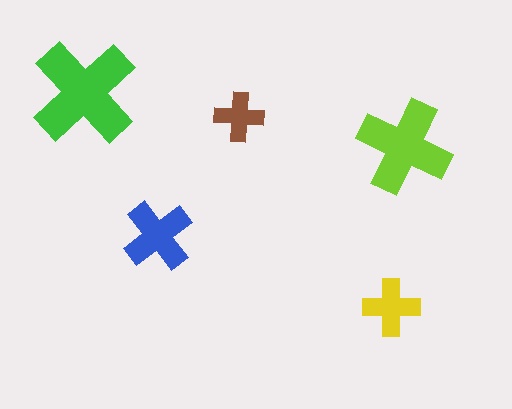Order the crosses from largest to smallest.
the green one, the lime one, the blue one, the yellow one, the brown one.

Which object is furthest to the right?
The lime cross is rightmost.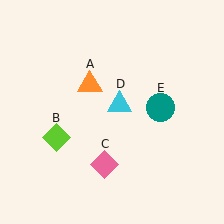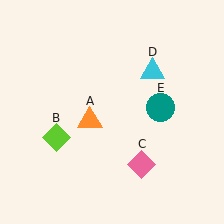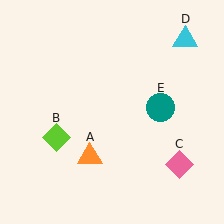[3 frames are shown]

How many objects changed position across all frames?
3 objects changed position: orange triangle (object A), pink diamond (object C), cyan triangle (object D).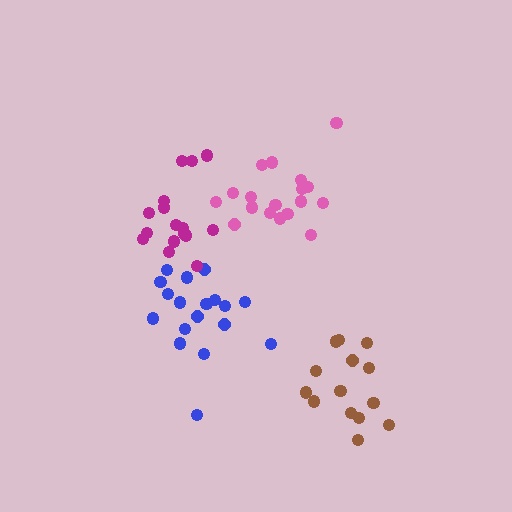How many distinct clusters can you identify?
There are 4 distinct clusters.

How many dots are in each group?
Group 1: 18 dots, Group 2: 18 dots, Group 3: 16 dots, Group 4: 14 dots (66 total).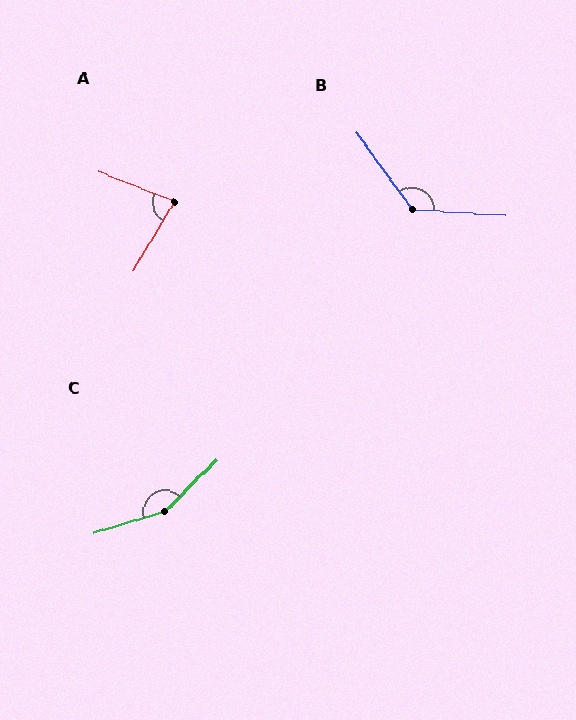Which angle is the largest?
C, at approximately 152 degrees.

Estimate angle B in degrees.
Approximately 130 degrees.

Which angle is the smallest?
A, at approximately 81 degrees.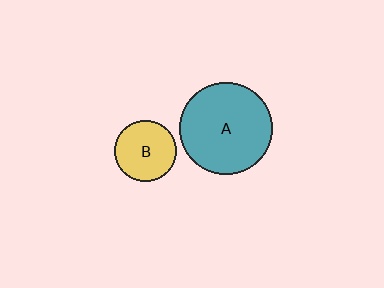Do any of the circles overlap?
No, none of the circles overlap.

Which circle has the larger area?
Circle A (teal).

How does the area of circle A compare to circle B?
Approximately 2.2 times.